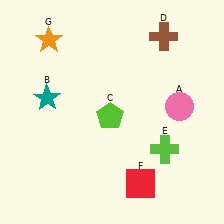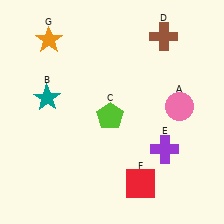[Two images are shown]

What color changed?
The cross (E) changed from lime in Image 1 to purple in Image 2.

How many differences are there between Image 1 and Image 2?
There is 1 difference between the two images.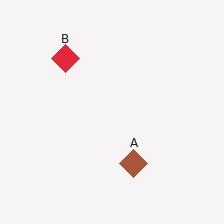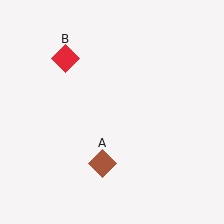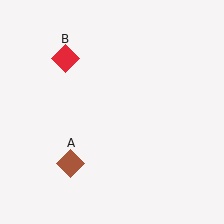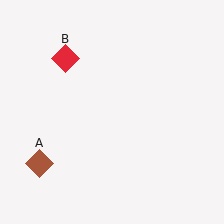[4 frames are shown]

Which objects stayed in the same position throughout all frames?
Red diamond (object B) remained stationary.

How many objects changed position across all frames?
1 object changed position: brown diamond (object A).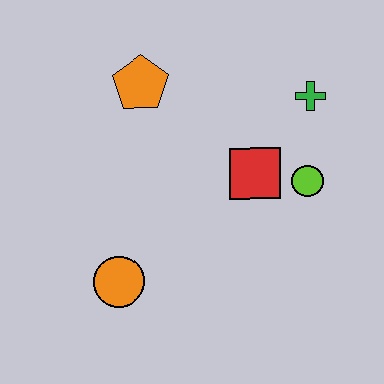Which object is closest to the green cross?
The lime circle is closest to the green cross.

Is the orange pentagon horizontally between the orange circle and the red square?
Yes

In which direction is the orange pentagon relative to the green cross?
The orange pentagon is to the left of the green cross.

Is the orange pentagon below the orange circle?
No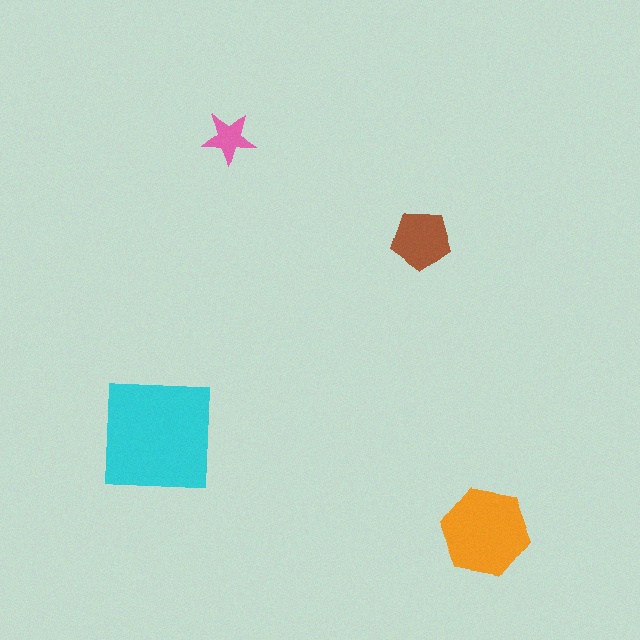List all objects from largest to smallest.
The cyan square, the orange hexagon, the brown pentagon, the pink star.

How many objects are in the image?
There are 4 objects in the image.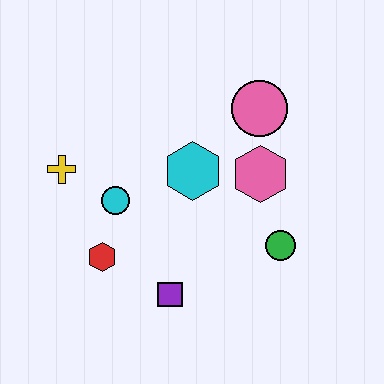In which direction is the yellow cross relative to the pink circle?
The yellow cross is to the left of the pink circle.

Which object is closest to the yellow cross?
The cyan circle is closest to the yellow cross.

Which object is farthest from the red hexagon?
The pink circle is farthest from the red hexagon.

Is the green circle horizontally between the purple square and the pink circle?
No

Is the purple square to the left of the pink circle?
Yes